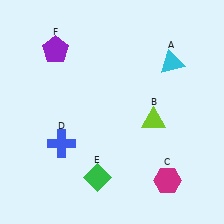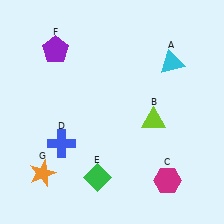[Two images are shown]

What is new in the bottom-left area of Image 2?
An orange star (G) was added in the bottom-left area of Image 2.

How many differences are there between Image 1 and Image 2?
There is 1 difference between the two images.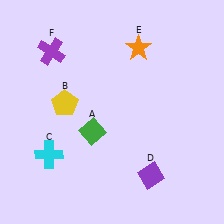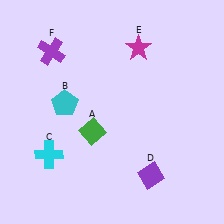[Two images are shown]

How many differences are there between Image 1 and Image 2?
There are 2 differences between the two images.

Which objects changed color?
B changed from yellow to cyan. E changed from orange to magenta.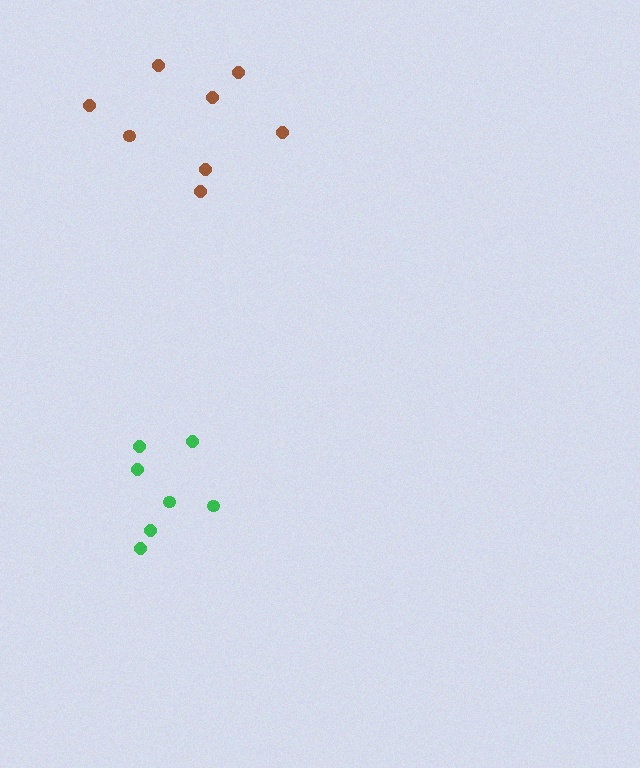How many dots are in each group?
Group 1: 7 dots, Group 2: 8 dots (15 total).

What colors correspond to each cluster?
The clusters are colored: green, brown.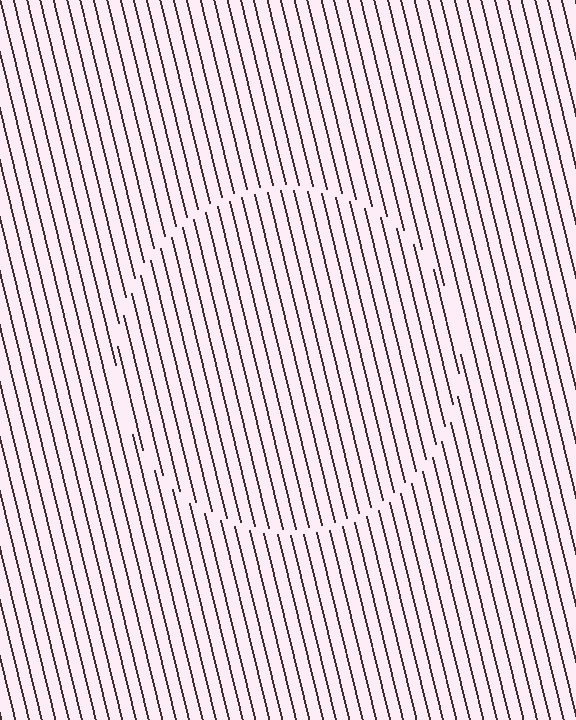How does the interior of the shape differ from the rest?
The interior of the shape contains the same grating, shifted by half a period — the contour is defined by the phase discontinuity where line-ends from the inner and outer gratings abut.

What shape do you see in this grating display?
An illusory circle. The interior of the shape contains the same grating, shifted by half a period — the contour is defined by the phase discontinuity where line-ends from the inner and outer gratings abut.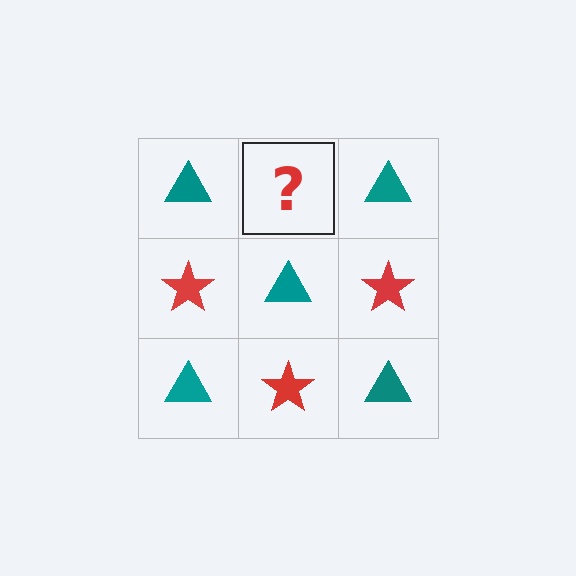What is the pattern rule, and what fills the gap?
The rule is that it alternates teal triangle and red star in a checkerboard pattern. The gap should be filled with a red star.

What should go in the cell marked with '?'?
The missing cell should contain a red star.